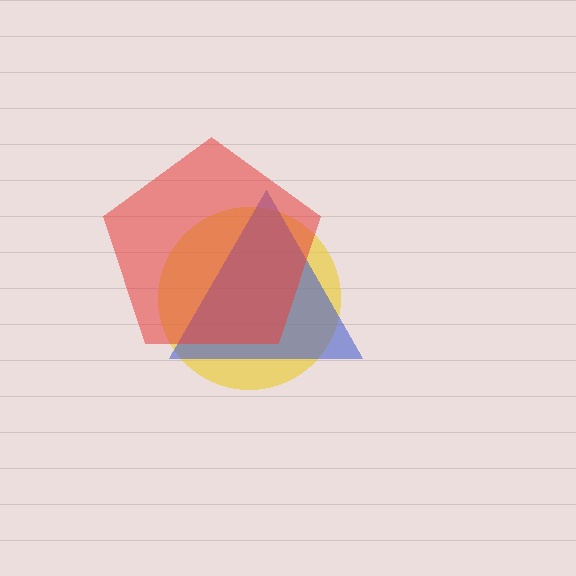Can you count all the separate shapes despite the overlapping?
Yes, there are 3 separate shapes.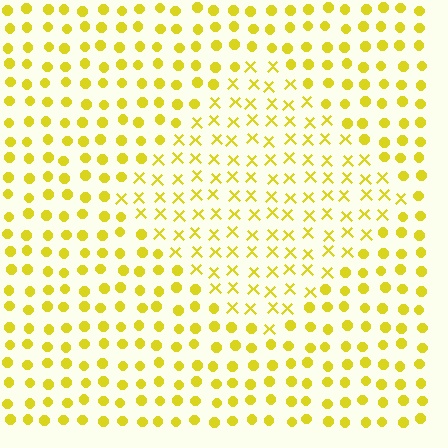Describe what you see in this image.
The image is filled with small yellow elements arranged in a uniform grid. A diamond-shaped region contains X marks, while the surrounding area contains circles. The boundary is defined purely by the change in element shape.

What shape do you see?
I see a diamond.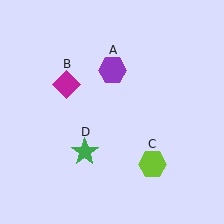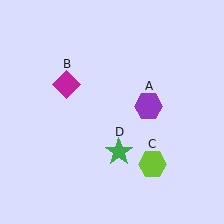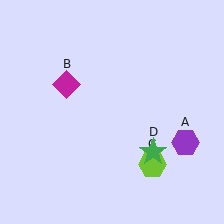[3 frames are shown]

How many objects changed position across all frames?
2 objects changed position: purple hexagon (object A), green star (object D).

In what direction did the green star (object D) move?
The green star (object D) moved right.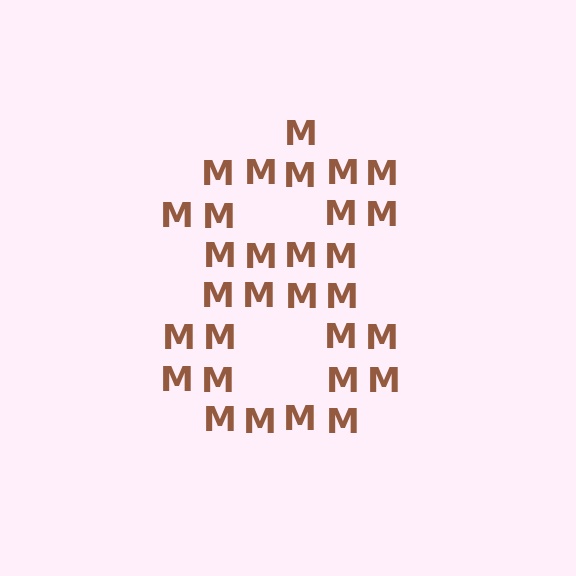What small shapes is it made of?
It is made of small letter M's.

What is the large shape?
The large shape is the digit 8.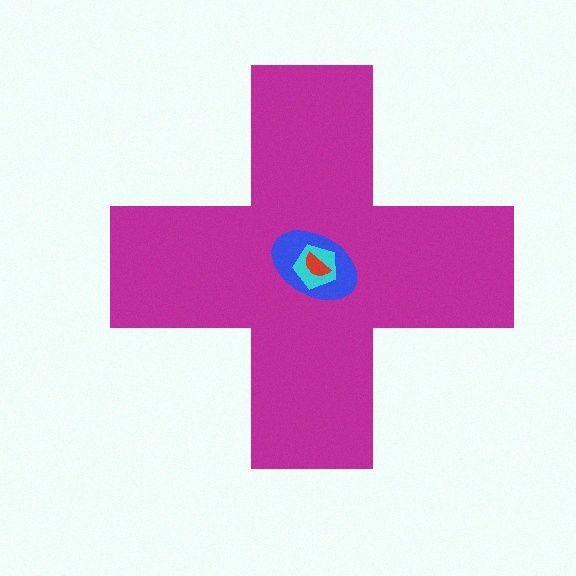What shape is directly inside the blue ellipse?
The cyan pentagon.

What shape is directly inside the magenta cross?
The blue ellipse.